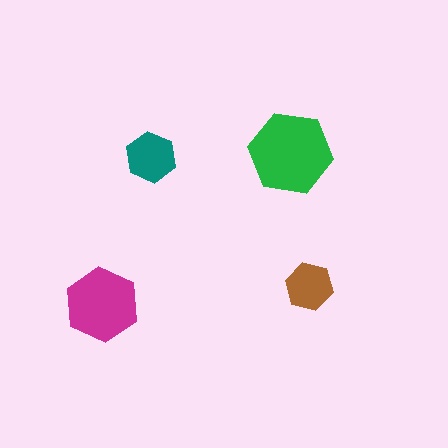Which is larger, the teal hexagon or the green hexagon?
The green one.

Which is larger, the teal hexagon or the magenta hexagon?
The magenta one.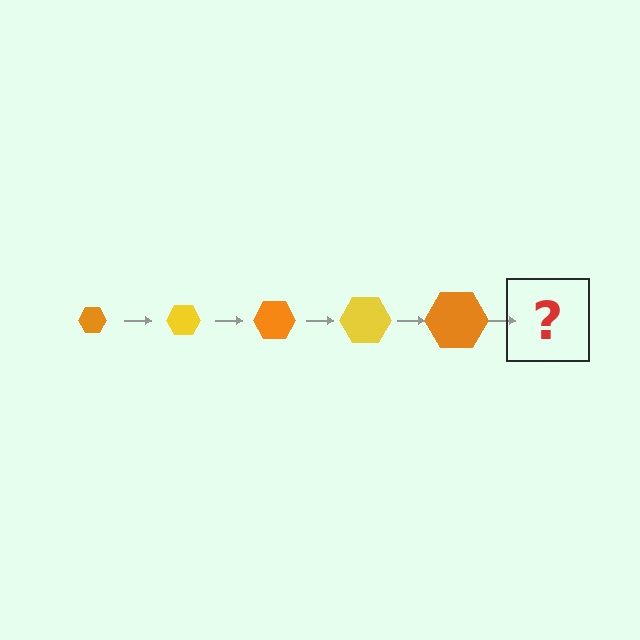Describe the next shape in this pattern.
It should be a yellow hexagon, larger than the previous one.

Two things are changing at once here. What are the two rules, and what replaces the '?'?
The two rules are that the hexagon grows larger each step and the color cycles through orange and yellow. The '?' should be a yellow hexagon, larger than the previous one.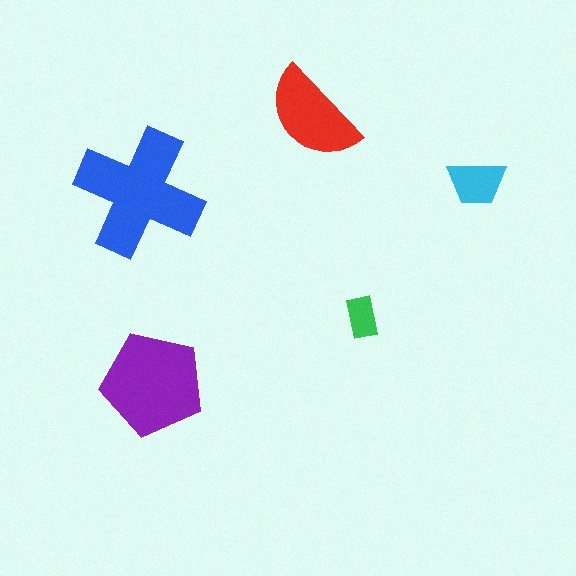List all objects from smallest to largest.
The green rectangle, the cyan trapezoid, the red semicircle, the purple pentagon, the blue cross.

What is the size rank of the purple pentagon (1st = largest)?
2nd.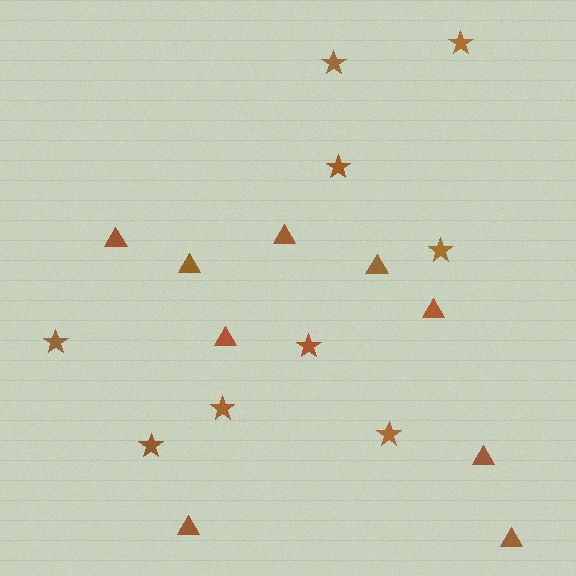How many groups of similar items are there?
There are 2 groups: one group of stars (9) and one group of triangles (9).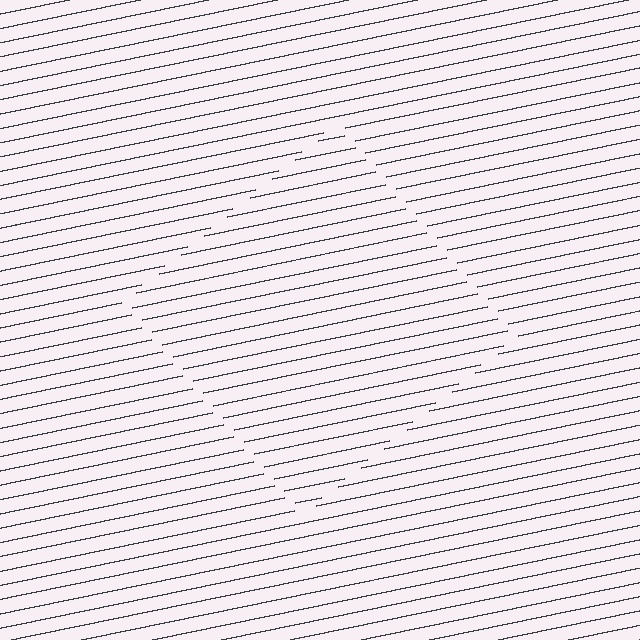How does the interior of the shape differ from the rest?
The interior of the shape contains the same grating, shifted by half a period — the contour is defined by the phase discontinuity where line-ends from the inner and outer gratings abut.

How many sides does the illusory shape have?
4 sides — the line-ends trace a square.